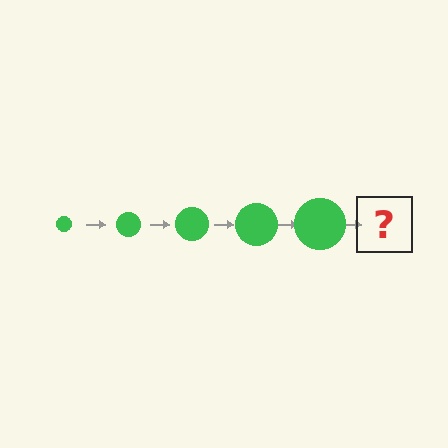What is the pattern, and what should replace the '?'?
The pattern is that the circle gets progressively larger each step. The '?' should be a green circle, larger than the previous one.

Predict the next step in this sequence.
The next step is a green circle, larger than the previous one.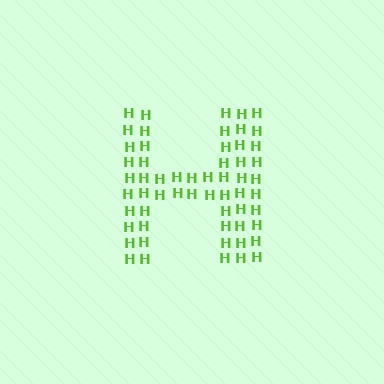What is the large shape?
The large shape is the letter H.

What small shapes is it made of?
It is made of small letter H's.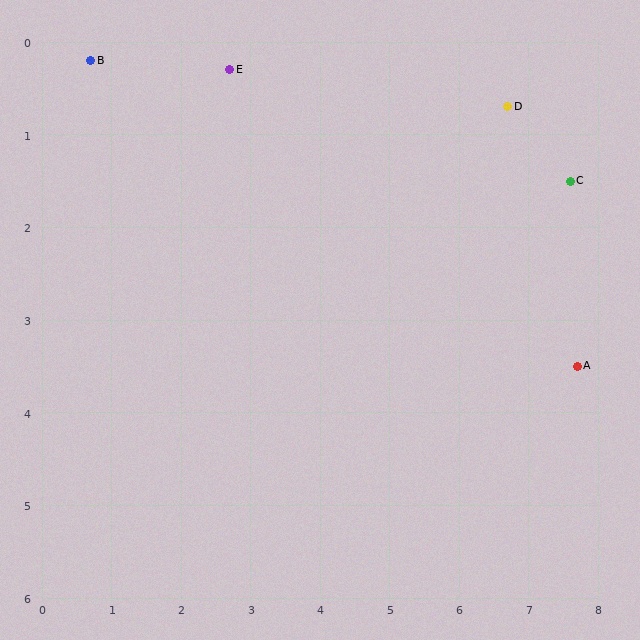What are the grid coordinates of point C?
Point C is at approximately (7.6, 1.5).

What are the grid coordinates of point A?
Point A is at approximately (7.7, 3.5).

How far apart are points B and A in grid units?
Points B and A are about 7.7 grid units apart.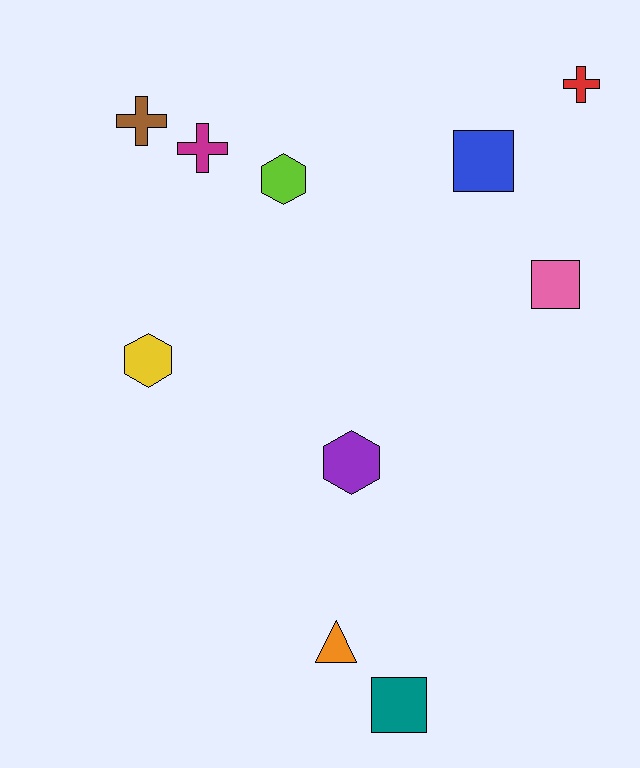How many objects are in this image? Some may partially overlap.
There are 10 objects.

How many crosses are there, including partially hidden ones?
There are 3 crosses.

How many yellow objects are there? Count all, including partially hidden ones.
There is 1 yellow object.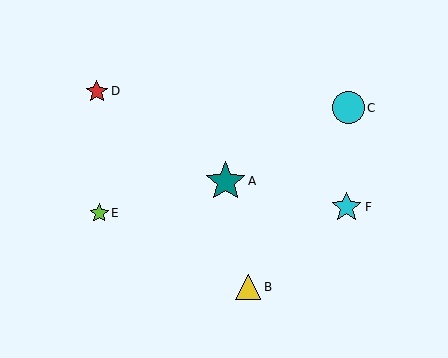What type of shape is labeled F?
Shape F is a cyan star.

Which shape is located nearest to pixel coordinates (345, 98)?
The cyan circle (labeled C) at (348, 108) is nearest to that location.